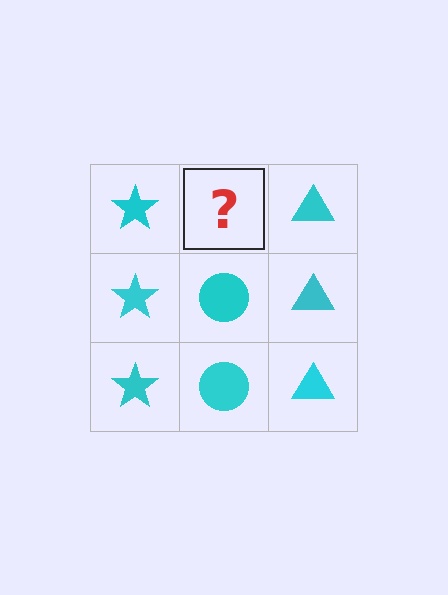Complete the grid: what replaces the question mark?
The question mark should be replaced with a cyan circle.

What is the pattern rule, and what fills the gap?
The rule is that each column has a consistent shape. The gap should be filled with a cyan circle.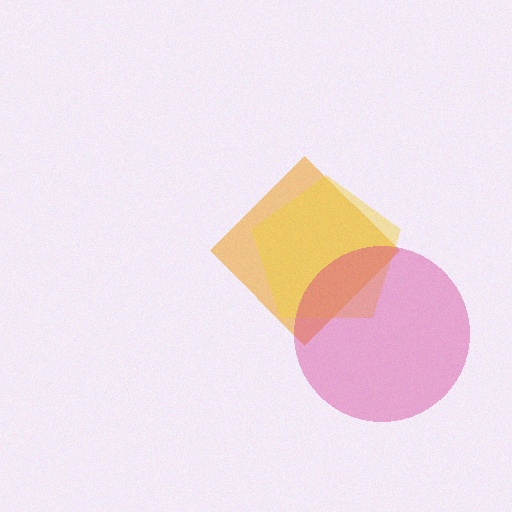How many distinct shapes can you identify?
There are 3 distinct shapes: an orange diamond, a yellow pentagon, a magenta circle.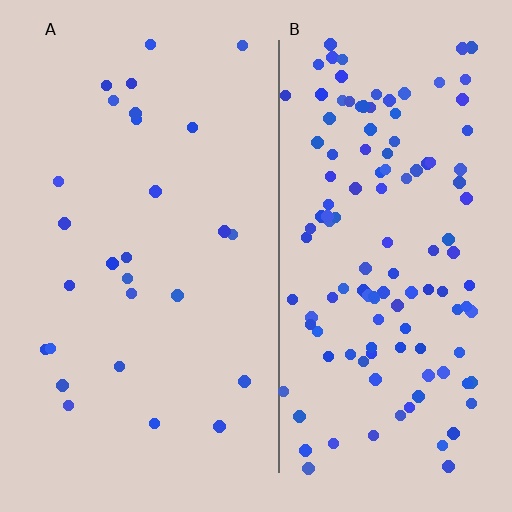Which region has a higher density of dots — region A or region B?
B (the right).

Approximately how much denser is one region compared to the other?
Approximately 4.6× — region B over region A.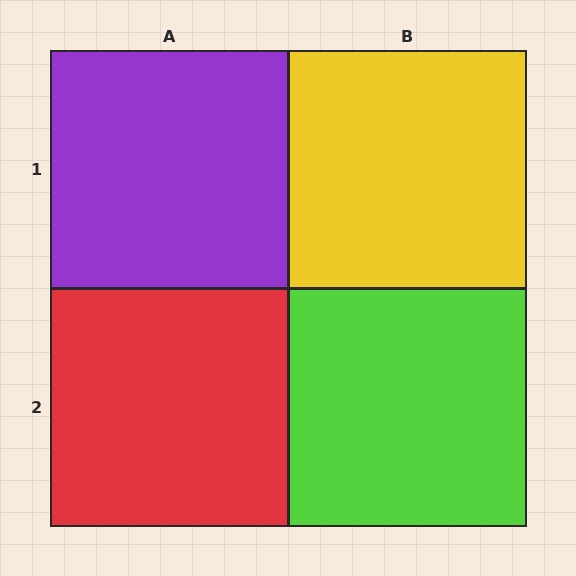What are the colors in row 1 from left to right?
Purple, yellow.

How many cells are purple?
1 cell is purple.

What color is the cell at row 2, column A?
Red.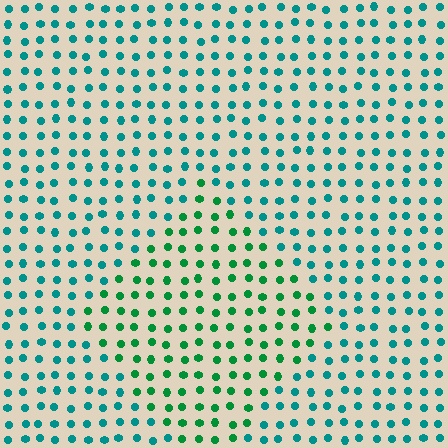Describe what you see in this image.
The image is filled with small teal elements in a uniform arrangement. A diamond-shaped region is visible where the elements are tinted to a slightly different hue, forming a subtle color boundary.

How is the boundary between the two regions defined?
The boundary is defined purely by a slight shift in hue (about 36 degrees). Spacing, size, and orientation are identical on both sides.